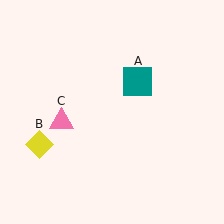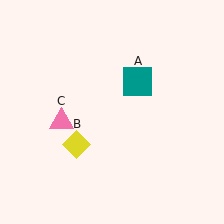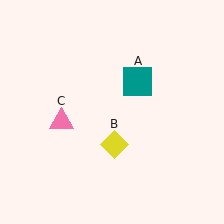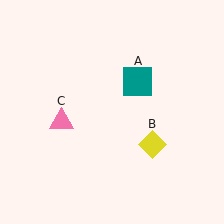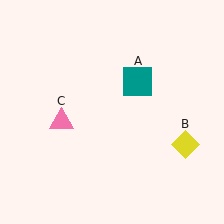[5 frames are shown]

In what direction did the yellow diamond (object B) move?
The yellow diamond (object B) moved right.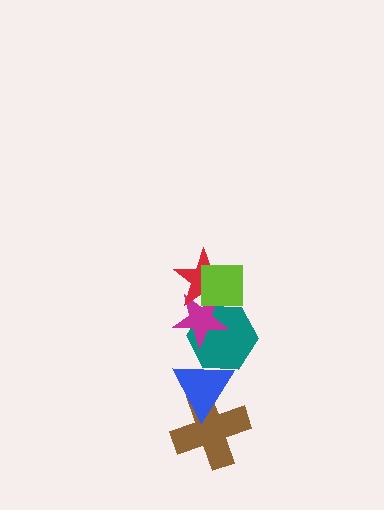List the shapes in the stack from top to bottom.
From top to bottom: the lime square, the red star, the magenta star, the teal hexagon, the blue triangle, the brown cross.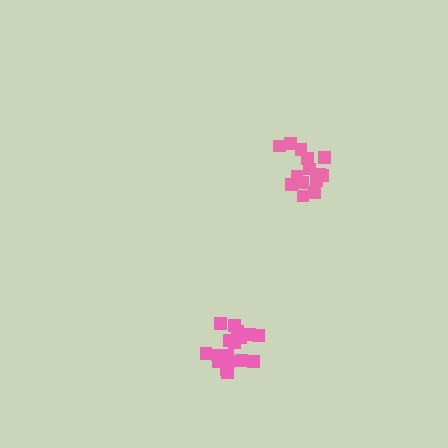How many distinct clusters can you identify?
There are 2 distinct clusters.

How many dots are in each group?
Group 1: 14 dots, Group 2: 17 dots (31 total).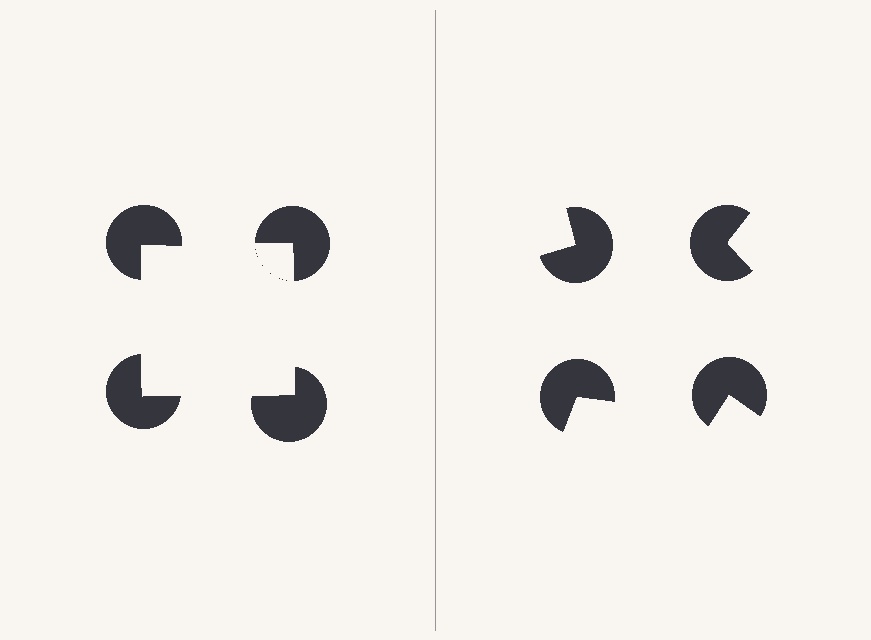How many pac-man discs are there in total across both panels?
8 — 4 on each side.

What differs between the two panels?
The pac-man discs are positioned identically on both sides; only the wedge orientations differ. On the left they align to a square; on the right they are misaligned.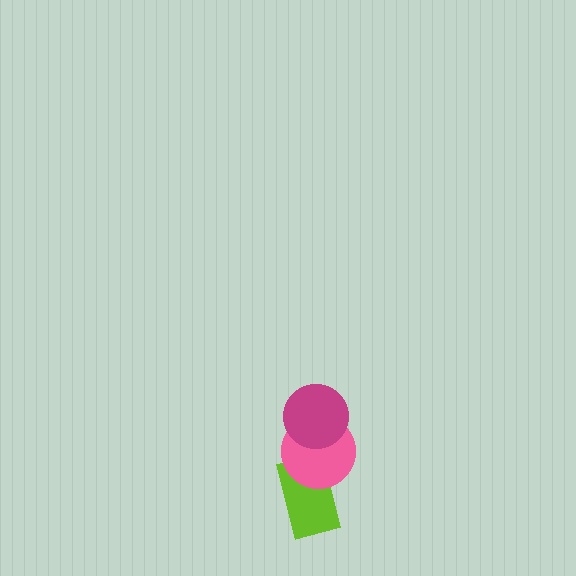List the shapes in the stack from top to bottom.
From top to bottom: the magenta circle, the pink circle, the lime rectangle.